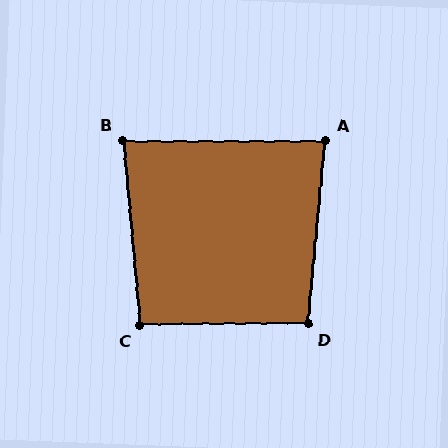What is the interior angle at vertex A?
Approximately 85 degrees (acute).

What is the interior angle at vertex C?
Approximately 95 degrees (obtuse).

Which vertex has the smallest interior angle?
B, at approximately 85 degrees.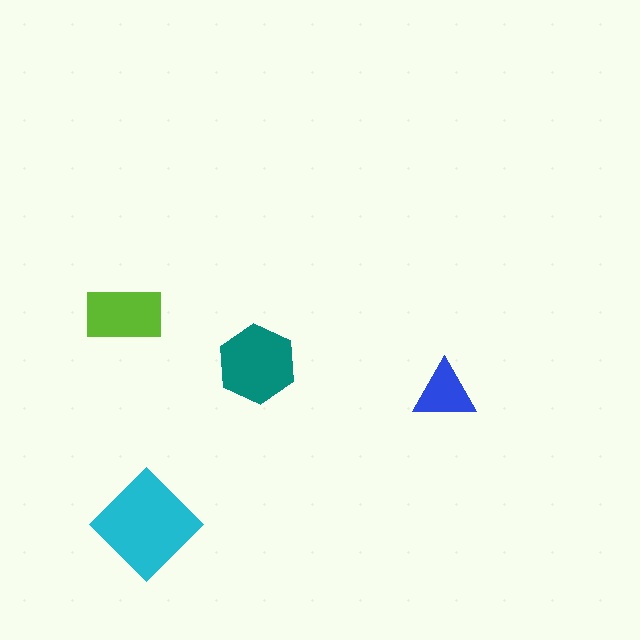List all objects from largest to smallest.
The cyan diamond, the teal hexagon, the lime rectangle, the blue triangle.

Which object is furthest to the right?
The blue triangle is rightmost.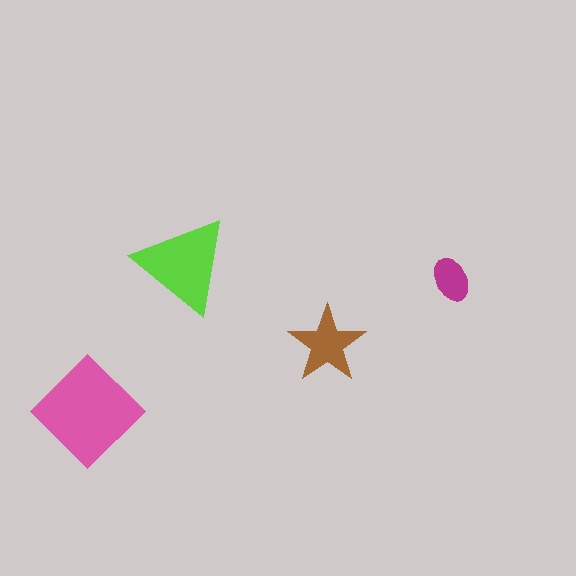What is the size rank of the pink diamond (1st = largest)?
1st.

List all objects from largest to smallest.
The pink diamond, the lime triangle, the brown star, the magenta ellipse.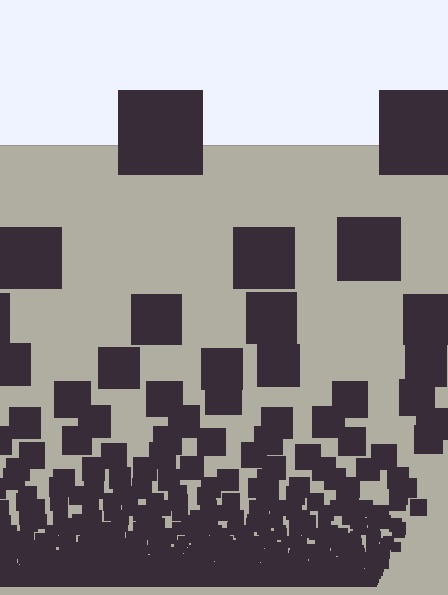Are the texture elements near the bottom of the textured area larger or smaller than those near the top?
Smaller. The gradient is inverted — elements near the bottom are smaller and denser.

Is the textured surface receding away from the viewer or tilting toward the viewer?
The surface appears to tilt toward the viewer. Texture elements get larger and sparser toward the top.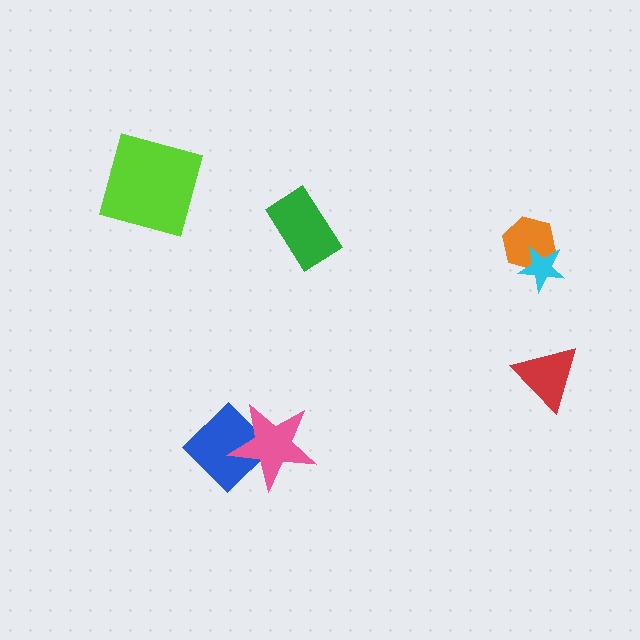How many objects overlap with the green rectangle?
0 objects overlap with the green rectangle.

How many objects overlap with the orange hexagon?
1 object overlaps with the orange hexagon.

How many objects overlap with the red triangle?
0 objects overlap with the red triangle.